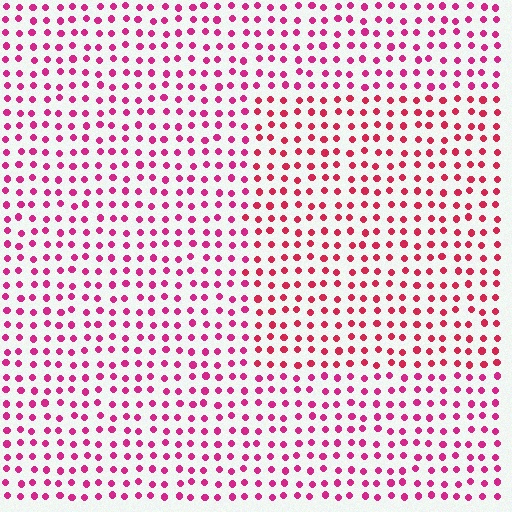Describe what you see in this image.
The image is filled with small magenta elements in a uniform arrangement. A rectangle-shaped region is visible where the elements are tinted to a slightly different hue, forming a subtle color boundary.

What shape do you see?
I see a rectangle.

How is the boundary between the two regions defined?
The boundary is defined purely by a slight shift in hue (about 20 degrees). Spacing, size, and orientation are identical on both sides.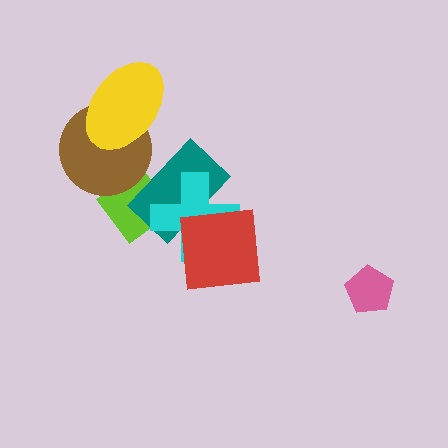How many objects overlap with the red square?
2 objects overlap with the red square.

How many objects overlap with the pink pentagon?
0 objects overlap with the pink pentagon.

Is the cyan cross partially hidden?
Yes, it is partially covered by another shape.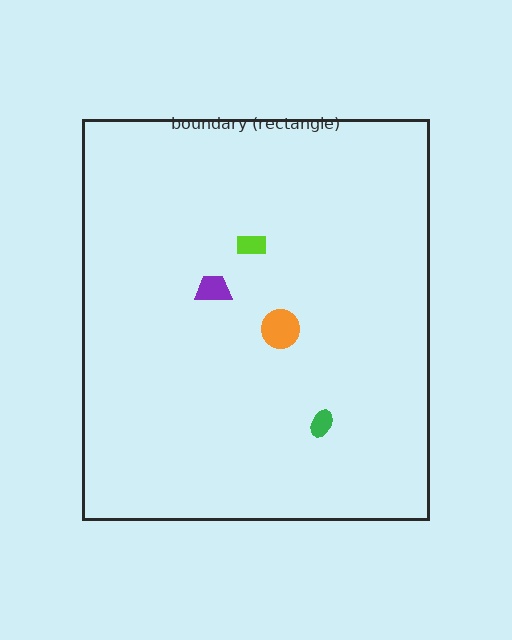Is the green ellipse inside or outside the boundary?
Inside.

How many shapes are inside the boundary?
4 inside, 0 outside.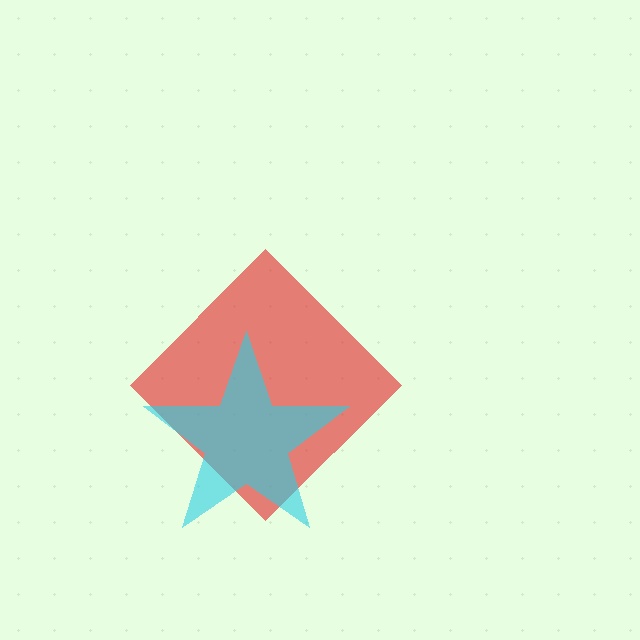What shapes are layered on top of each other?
The layered shapes are: a red diamond, a cyan star.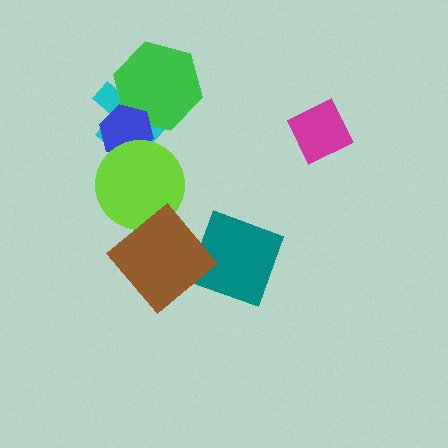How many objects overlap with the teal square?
0 objects overlap with the teal square.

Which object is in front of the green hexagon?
The blue hexagon is in front of the green hexagon.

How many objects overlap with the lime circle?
2 objects overlap with the lime circle.